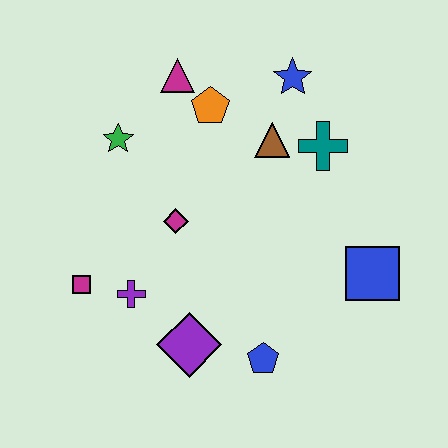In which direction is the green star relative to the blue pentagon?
The green star is above the blue pentagon.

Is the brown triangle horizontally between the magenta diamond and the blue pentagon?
No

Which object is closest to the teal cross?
The brown triangle is closest to the teal cross.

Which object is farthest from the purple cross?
The blue star is farthest from the purple cross.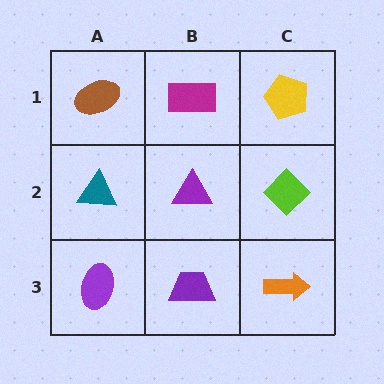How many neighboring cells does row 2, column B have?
4.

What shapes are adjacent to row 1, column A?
A teal triangle (row 2, column A), a magenta rectangle (row 1, column B).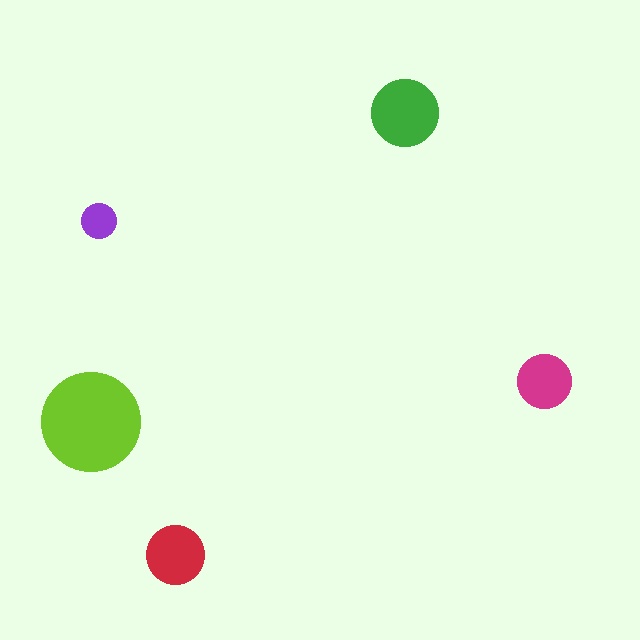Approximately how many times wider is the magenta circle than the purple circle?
About 1.5 times wider.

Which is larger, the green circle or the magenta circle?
The green one.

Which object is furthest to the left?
The lime circle is leftmost.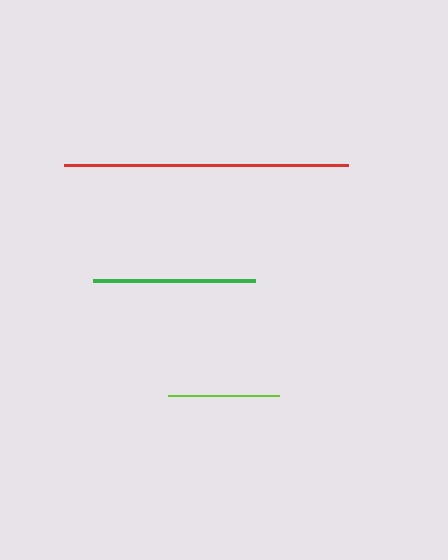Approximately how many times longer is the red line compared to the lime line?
The red line is approximately 2.6 times the length of the lime line.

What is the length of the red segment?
The red segment is approximately 284 pixels long.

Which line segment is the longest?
The red line is the longest at approximately 284 pixels.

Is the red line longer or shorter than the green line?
The red line is longer than the green line.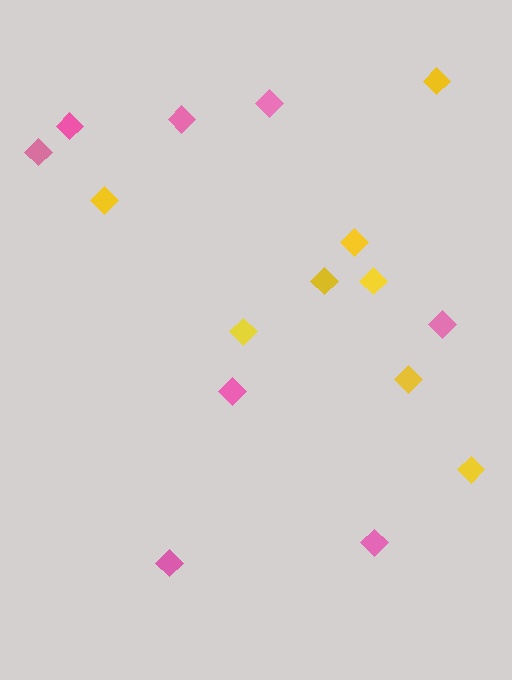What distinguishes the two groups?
There are 2 groups: one group of yellow diamonds (8) and one group of pink diamonds (8).